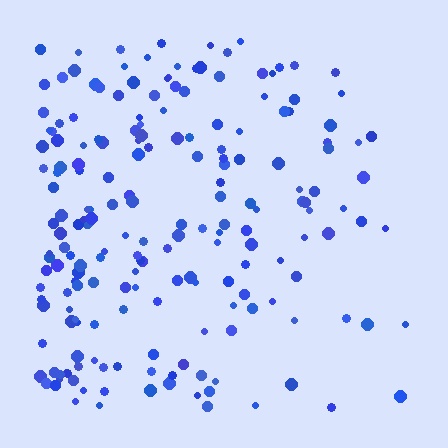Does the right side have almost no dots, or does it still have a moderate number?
Still a moderate number, just noticeably fewer than the left.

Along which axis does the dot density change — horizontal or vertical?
Horizontal.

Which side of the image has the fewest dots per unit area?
The right.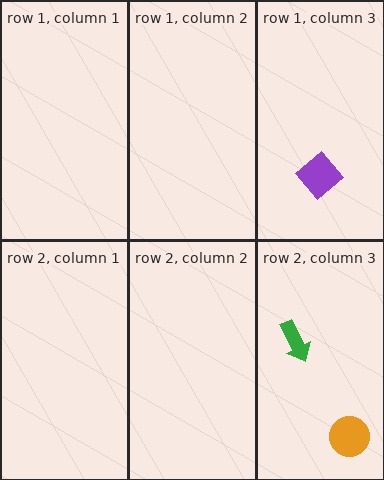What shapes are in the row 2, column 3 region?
The green arrow, the orange circle.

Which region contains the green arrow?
The row 2, column 3 region.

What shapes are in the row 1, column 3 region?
The purple diamond.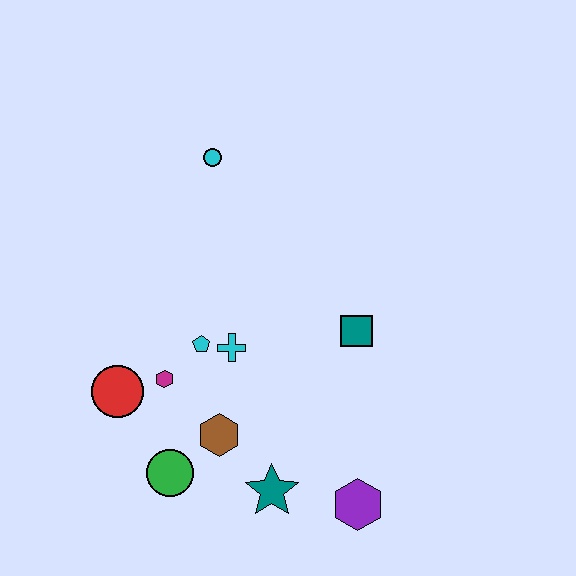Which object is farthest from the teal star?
The cyan circle is farthest from the teal star.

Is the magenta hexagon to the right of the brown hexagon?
No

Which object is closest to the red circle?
The magenta hexagon is closest to the red circle.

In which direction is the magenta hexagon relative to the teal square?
The magenta hexagon is to the left of the teal square.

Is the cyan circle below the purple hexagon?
No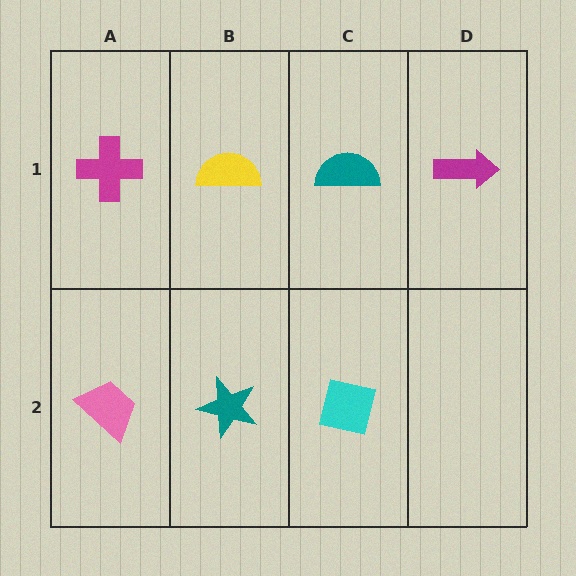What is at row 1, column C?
A teal semicircle.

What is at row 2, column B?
A teal star.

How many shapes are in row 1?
4 shapes.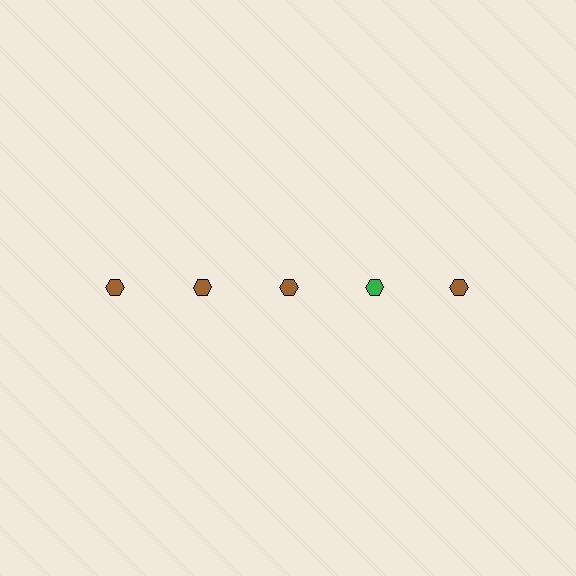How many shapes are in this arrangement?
There are 5 shapes arranged in a grid pattern.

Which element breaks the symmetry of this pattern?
The green hexagon in the top row, second from right column breaks the symmetry. All other shapes are brown hexagons.